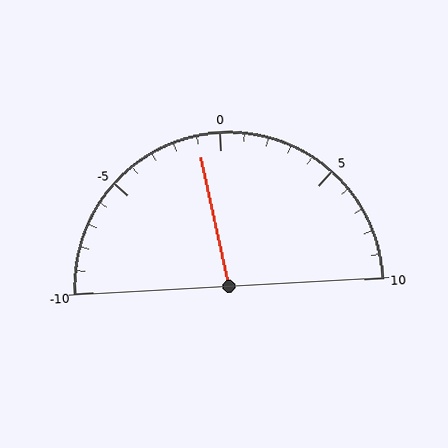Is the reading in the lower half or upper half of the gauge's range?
The reading is in the lower half of the range (-10 to 10).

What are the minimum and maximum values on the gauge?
The gauge ranges from -10 to 10.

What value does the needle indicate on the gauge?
The needle indicates approximately -1.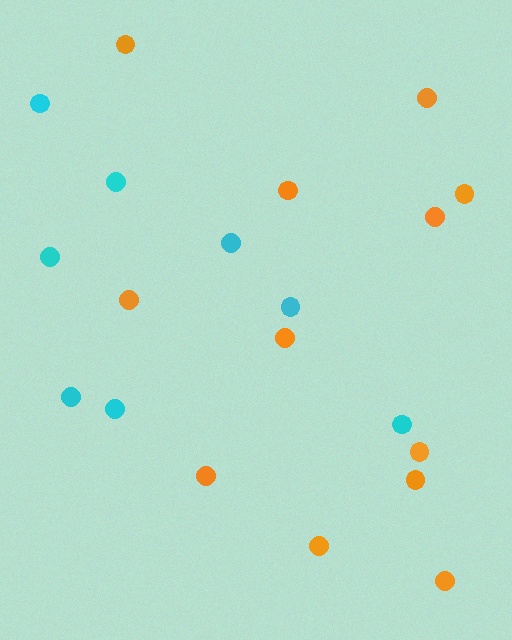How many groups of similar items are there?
There are 2 groups: one group of orange circles (12) and one group of cyan circles (8).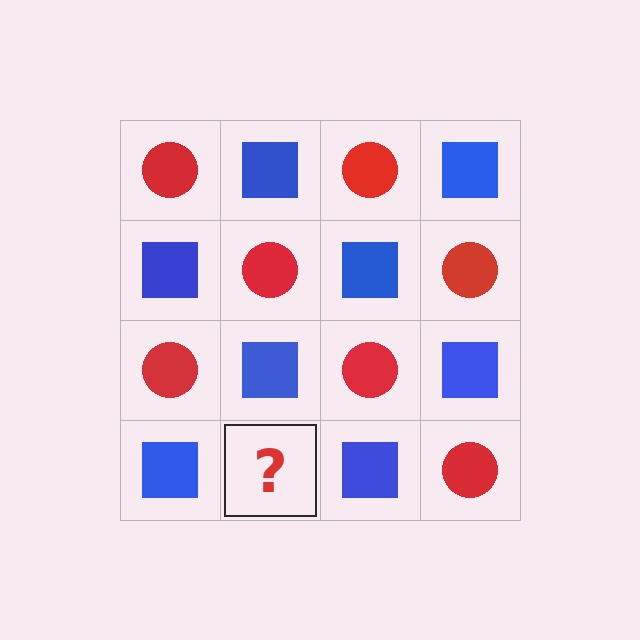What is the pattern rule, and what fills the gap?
The rule is that it alternates red circle and blue square in a checkerboard pattern. The gap should be filled with a red circle.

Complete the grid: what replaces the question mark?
The question mark should be replaced with a red circle.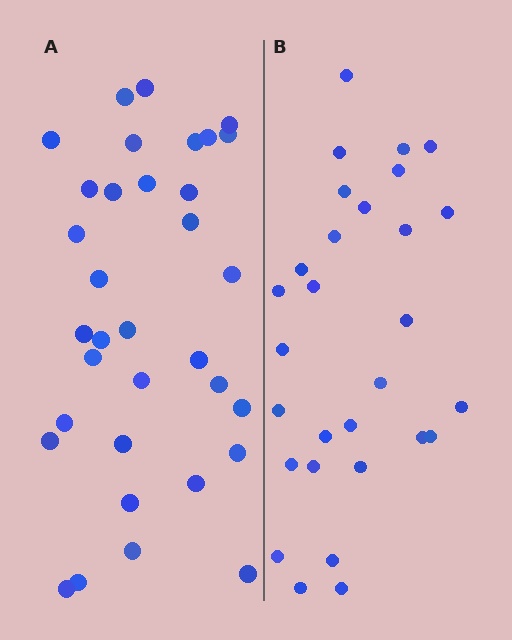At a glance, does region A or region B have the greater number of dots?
Region A (the left region) has more dots.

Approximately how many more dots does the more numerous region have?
Region A has about 5 more dots than region B.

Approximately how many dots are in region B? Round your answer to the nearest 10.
About 30 dots. (The exact count is 29, which rounds to 30.)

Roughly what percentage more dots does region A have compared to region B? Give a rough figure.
About 15% more.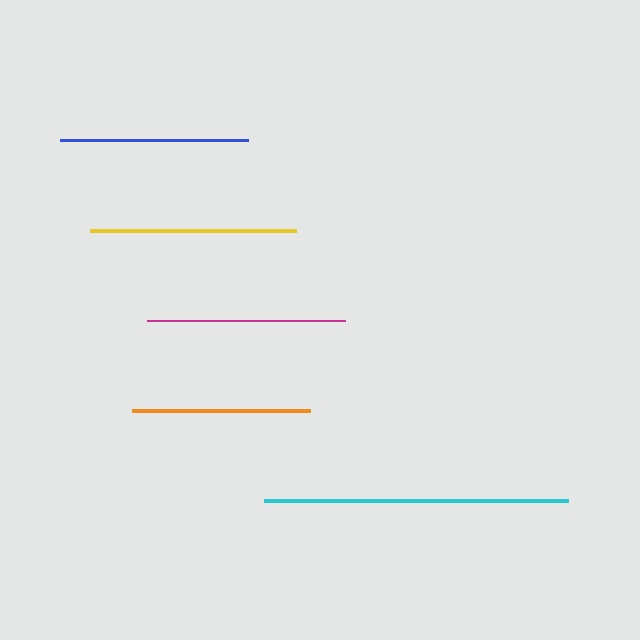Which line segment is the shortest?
The orange line is the shortest at approximately 178 pixels.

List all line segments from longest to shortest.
From longest to shortest: cyan, yellow, magenta, blue, orange.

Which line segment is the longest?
The cyan line is the longest at approximately 303 pixels.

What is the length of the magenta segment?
The magenta segment is approximately 197 pixels long.